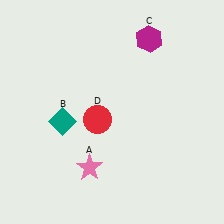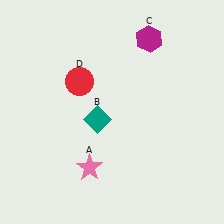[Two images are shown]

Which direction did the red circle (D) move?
The red circle (D) moved up.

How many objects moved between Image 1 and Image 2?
2 objects moved between the two images.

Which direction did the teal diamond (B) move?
The teal diamond (B) moved right.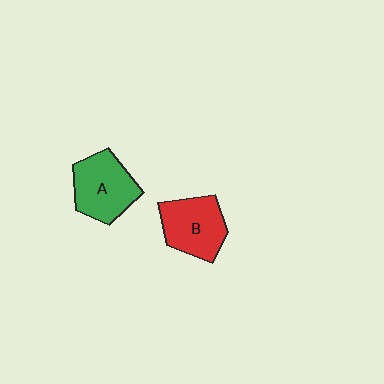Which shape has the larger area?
Shape A (green).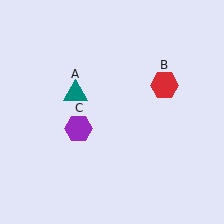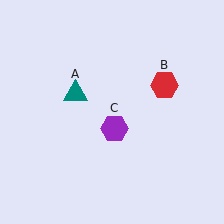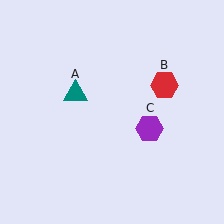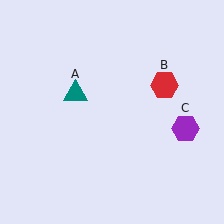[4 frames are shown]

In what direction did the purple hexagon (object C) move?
The purple hexagon (object C) moved right.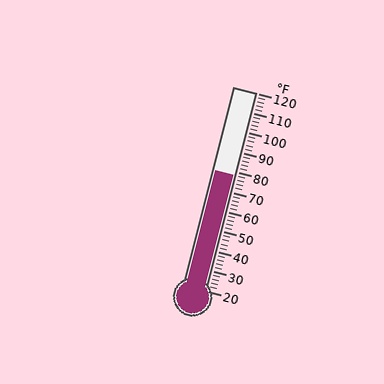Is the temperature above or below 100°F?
The temperature is below 100°F.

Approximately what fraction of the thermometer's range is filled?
The thermometer is filled to approximately 60% of its range.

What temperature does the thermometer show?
The thermometer shows approximately 78°F.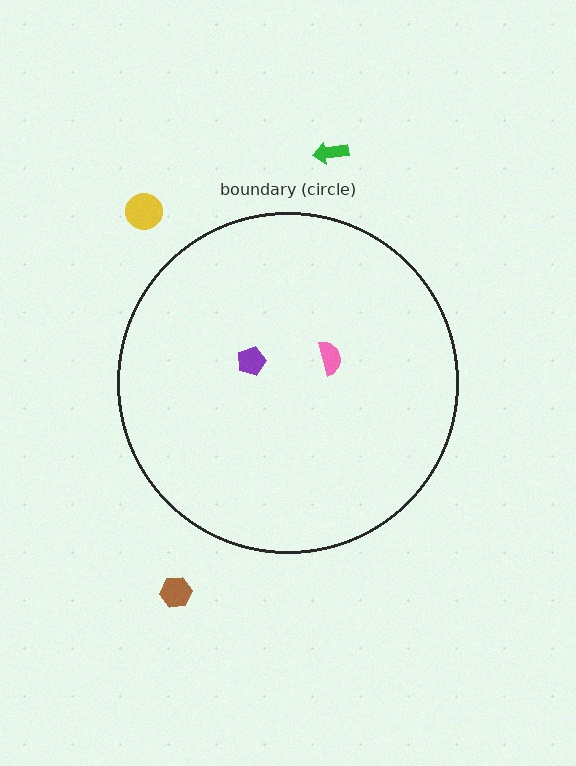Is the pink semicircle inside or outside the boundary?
Inside.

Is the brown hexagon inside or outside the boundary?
Outside.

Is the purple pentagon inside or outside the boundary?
Inside.